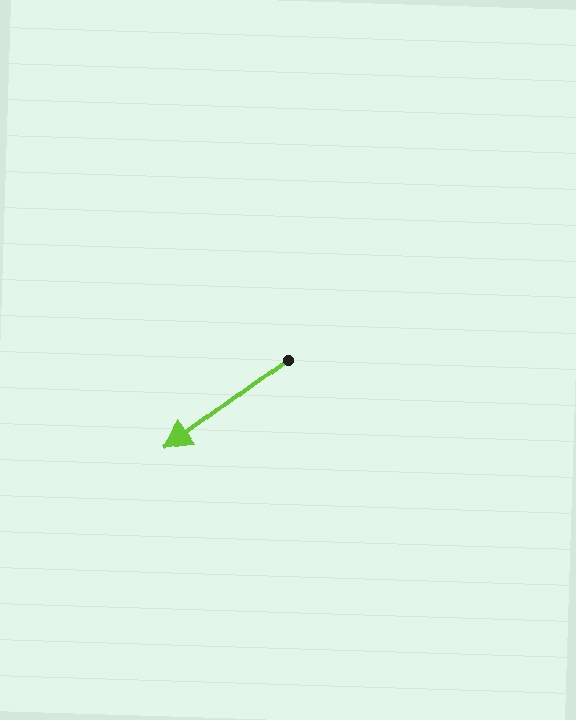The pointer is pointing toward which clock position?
Roughly 8 o'clock.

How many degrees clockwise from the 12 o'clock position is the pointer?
Approximately 233 degrees.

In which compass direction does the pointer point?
Southwest.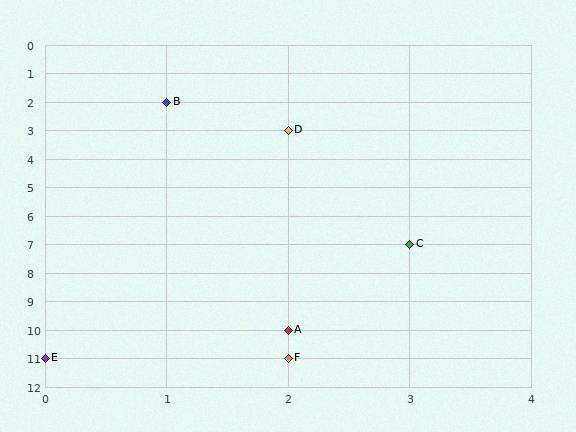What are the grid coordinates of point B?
Point B is at grid coordinates (1, 2).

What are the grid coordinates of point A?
Point A is at grid coordinates (2, 10).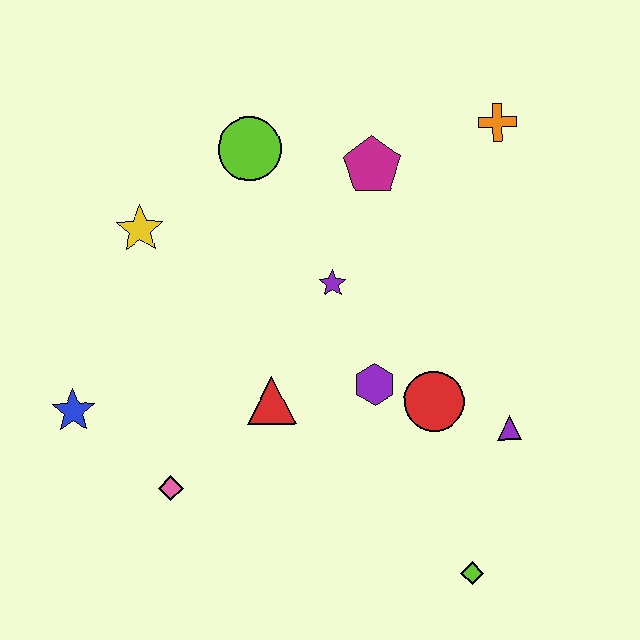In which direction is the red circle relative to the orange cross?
The red circle is below the orange cross.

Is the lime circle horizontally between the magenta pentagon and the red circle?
No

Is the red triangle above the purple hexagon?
No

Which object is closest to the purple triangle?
The red circle is closest to the purple triangle.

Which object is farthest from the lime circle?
The lime diamond is farthest from the lime circle.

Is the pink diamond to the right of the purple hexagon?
No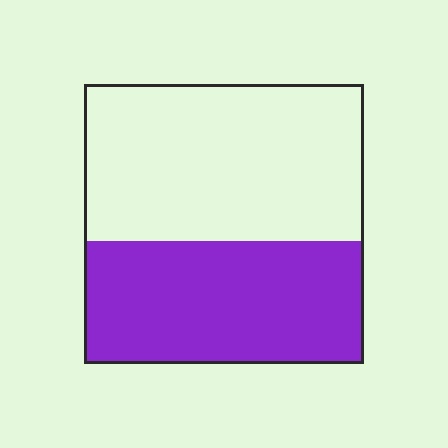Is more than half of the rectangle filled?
No.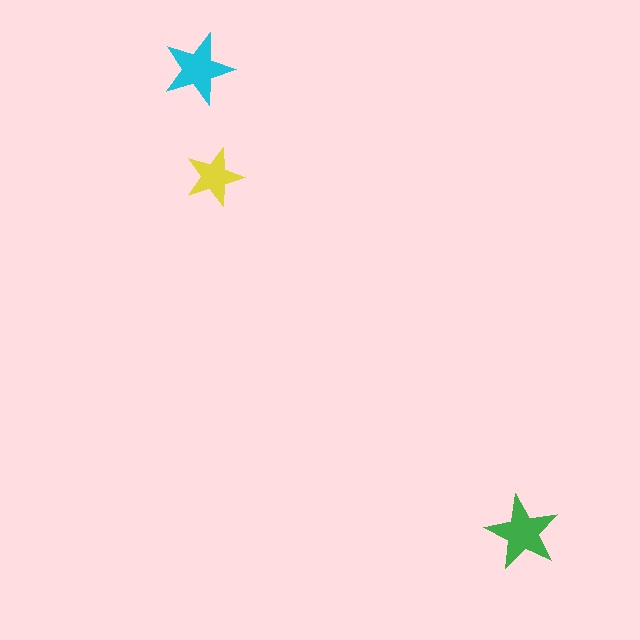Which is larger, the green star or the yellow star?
The green one.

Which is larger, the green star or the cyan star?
The green one.